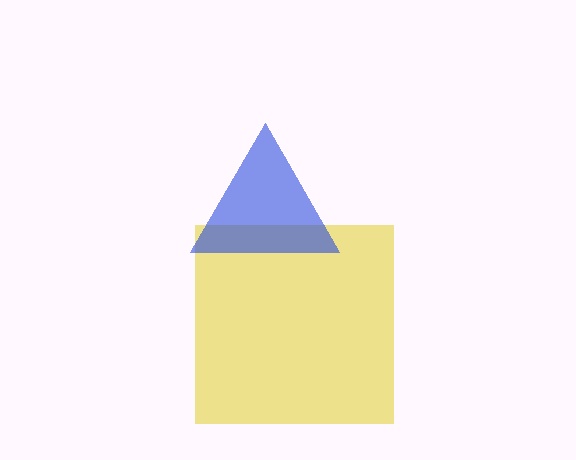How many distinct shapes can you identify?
There are 2 distinct shapes: a yellow square, a blue triangle.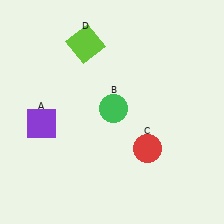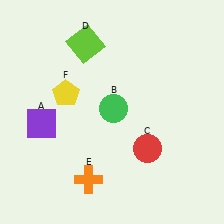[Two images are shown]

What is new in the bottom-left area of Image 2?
An orange cross (E) was added in the bottom-left area of Image 2.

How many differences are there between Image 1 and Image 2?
There are 2 differences between the two images.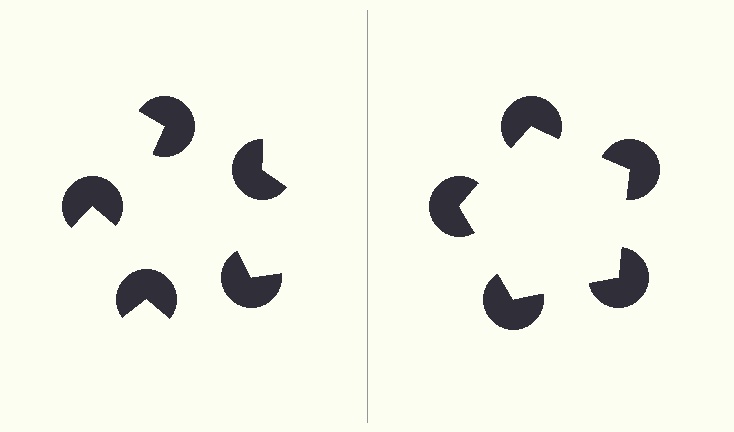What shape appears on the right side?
An illusory pentagon.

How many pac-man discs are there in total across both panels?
10 — 5 on each side.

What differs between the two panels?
The pac-man discs are positioned identically on both sides; only the wedge orientations differ. On the right they align to a pentagon; on the left they are misaligned.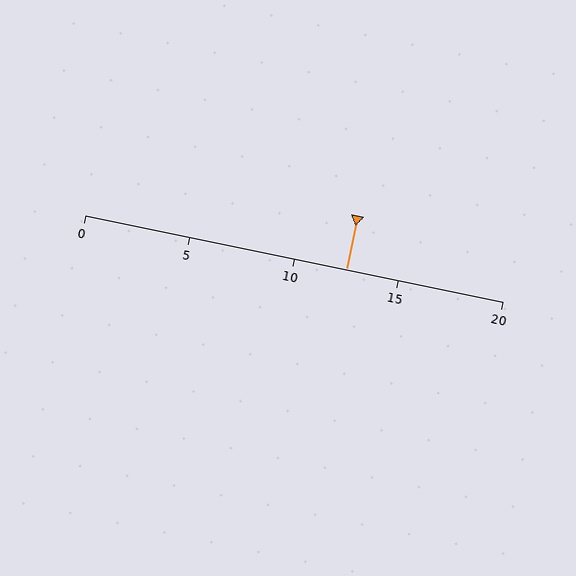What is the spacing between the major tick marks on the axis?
The major ticks are spaced 5 apart.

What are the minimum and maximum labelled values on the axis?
The axis runs from 0 to 20.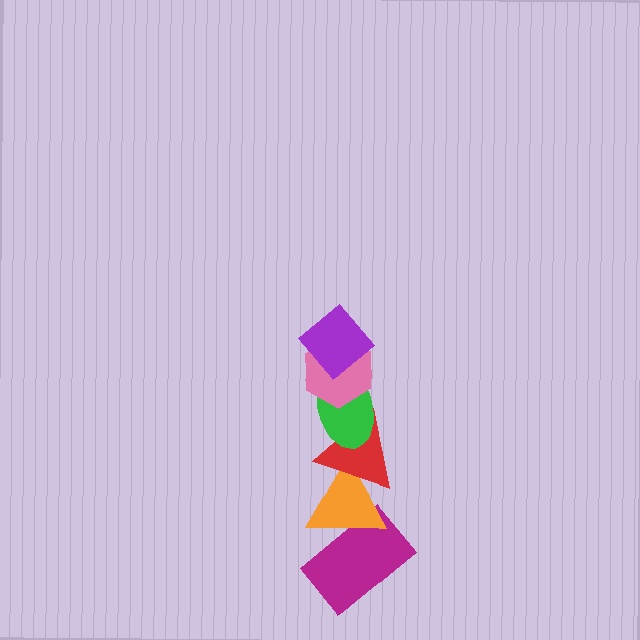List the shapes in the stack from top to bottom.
From top to bottom: the purple diamond, the pink hexagon, the green ellipse, the red triangle, the orange triangle, the magenta rectangle.